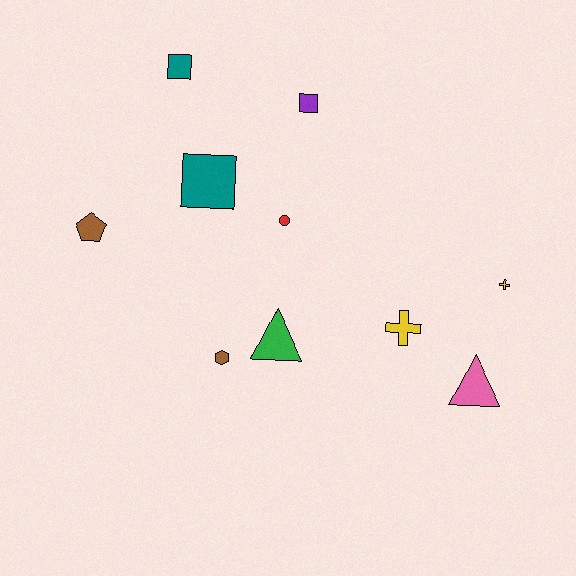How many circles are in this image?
There is 1 circle.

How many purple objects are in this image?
There is 1 purple object.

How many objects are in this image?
There are 10 objects.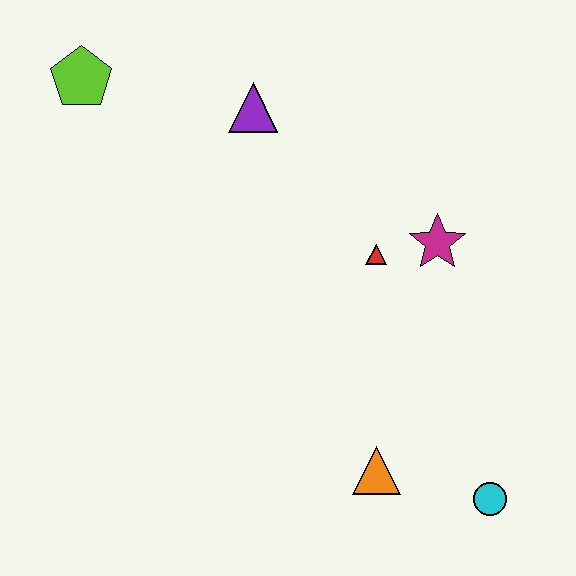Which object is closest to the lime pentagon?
The purple triangle is closest to the lime pentagon.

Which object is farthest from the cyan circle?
The lime pentagon is farthest from the cyan circle.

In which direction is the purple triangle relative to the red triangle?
The purple triangle is above the red triangle.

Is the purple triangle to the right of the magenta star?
No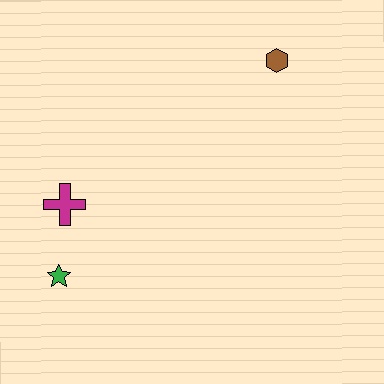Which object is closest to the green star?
The magenta cross is closest to the green star.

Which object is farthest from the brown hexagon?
The green star is farthest from the brown hexagon.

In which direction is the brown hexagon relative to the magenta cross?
The brown hexagon is to the right of the magenta cross.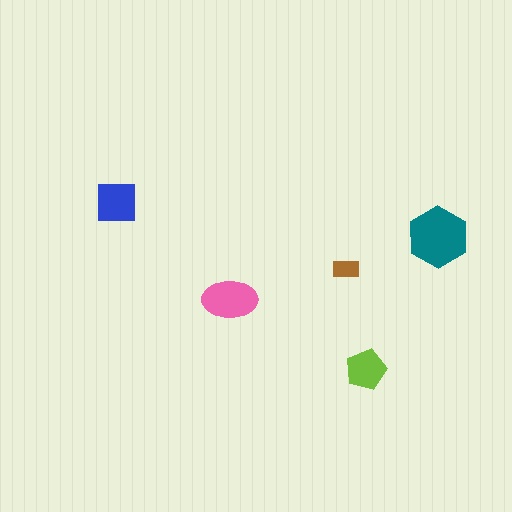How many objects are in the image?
There are 5 objects in the image.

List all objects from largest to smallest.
The teal hexagon, the pink ellipse, the blue square, the lime pentagon, the brown rectangle.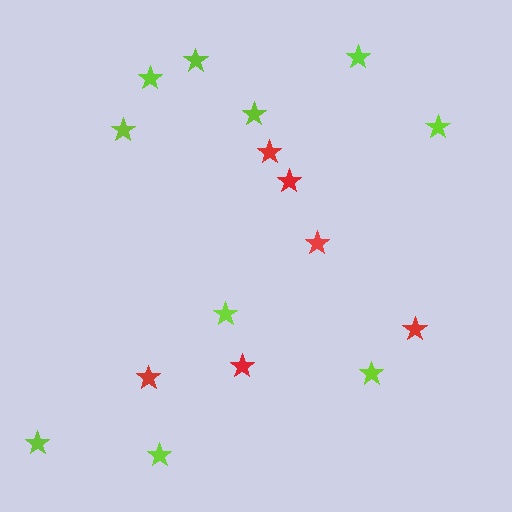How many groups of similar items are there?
There are 2 groups: one group of red stars (6) and one group of lime stars (10).